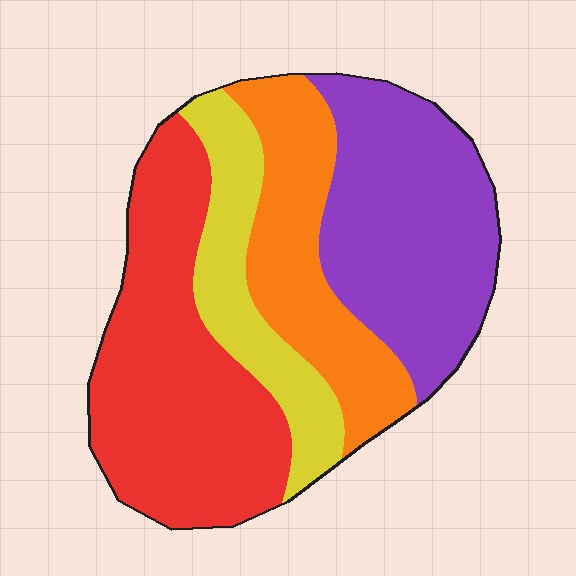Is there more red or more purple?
Red.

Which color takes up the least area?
Yellow, at roughly 15%.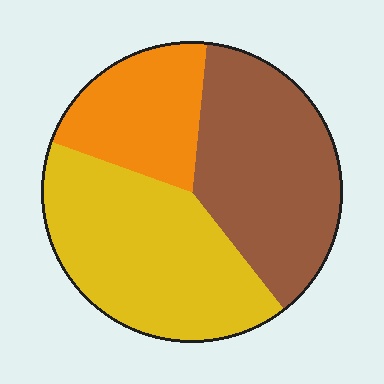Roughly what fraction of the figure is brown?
Brown takes up about three eighths (3/8) of the figure.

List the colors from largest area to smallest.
From largest to smallest: yellow, brown, orange.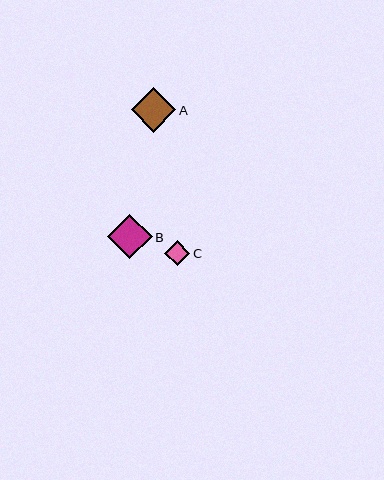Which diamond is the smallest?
Diamond C is the smallest with a size of approximately 25 pixels.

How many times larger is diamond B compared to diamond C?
Diamond B is approximately 1.8 times the size of diamond C.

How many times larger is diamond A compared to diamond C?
Diamond A is approximately 1.8 times the size of diamond C.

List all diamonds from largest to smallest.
From largest to smallest: A, B, C.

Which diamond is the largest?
Diamond A is the largest with a size of approximately 45 pixels.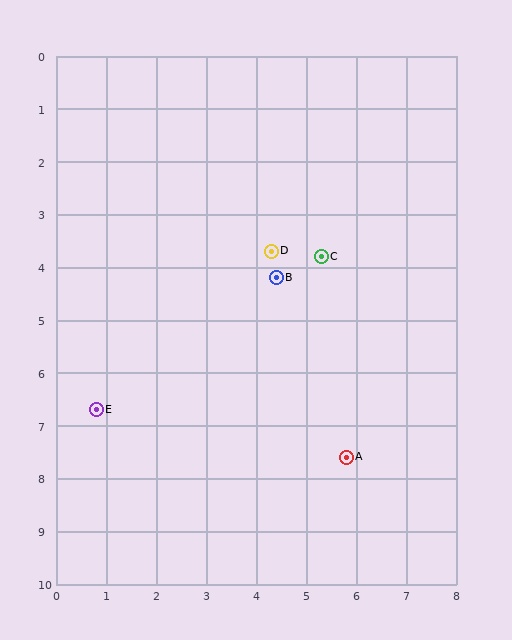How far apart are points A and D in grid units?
Points A and D are about 4.2 grid units apart.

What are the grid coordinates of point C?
Point C is at approximately (5.3, 3.8).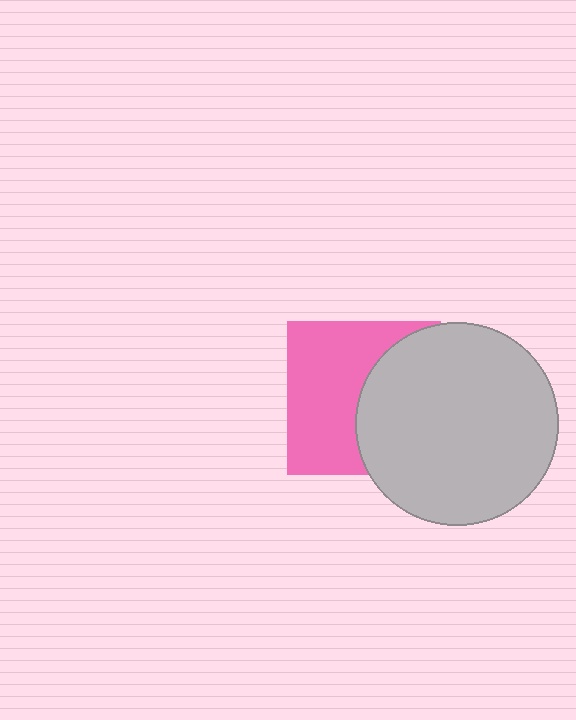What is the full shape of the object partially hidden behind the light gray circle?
The partially hidden object is a pink square.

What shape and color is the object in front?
The object in front is a light gray circle.